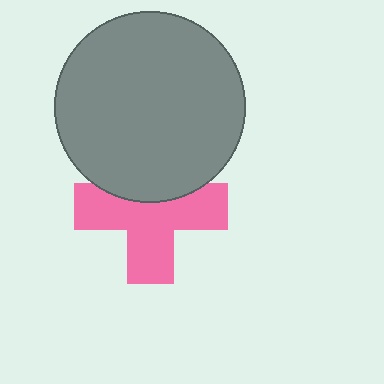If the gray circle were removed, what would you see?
You would see the complete pink cross.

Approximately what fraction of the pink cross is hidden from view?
Roughly 33% of the pink cross is hidden behind the gray circle.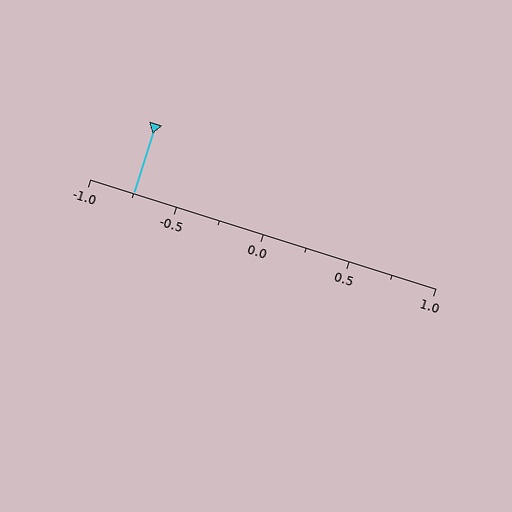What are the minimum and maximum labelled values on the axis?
The axis runs from -1.0 to 1.0.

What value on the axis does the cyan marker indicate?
The marker indicates approximately -0.75.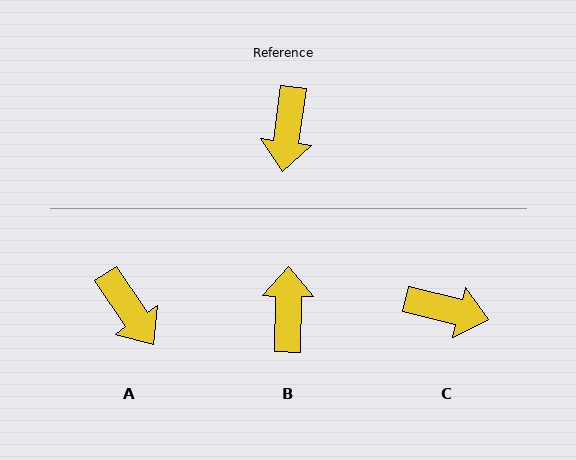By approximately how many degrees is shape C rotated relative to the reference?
Approximately 83 degrees counter-clockwise.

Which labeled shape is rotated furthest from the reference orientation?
B, about 173 degrees away.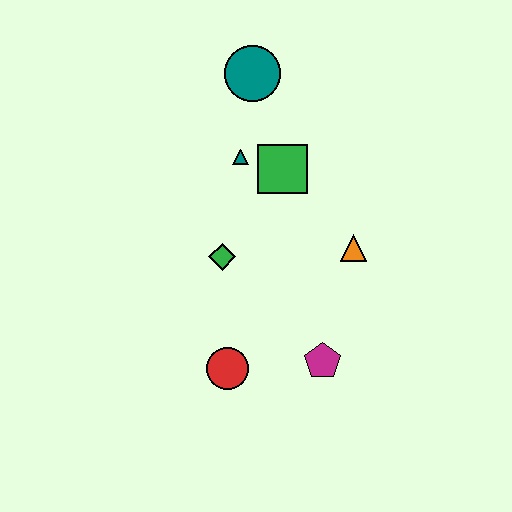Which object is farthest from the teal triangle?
The magenta pentagon is farthest from the teal triangle.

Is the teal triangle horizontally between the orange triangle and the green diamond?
Yes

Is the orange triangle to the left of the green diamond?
No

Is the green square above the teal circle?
No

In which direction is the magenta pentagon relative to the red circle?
The magenta pentagon is to the right of the red circle.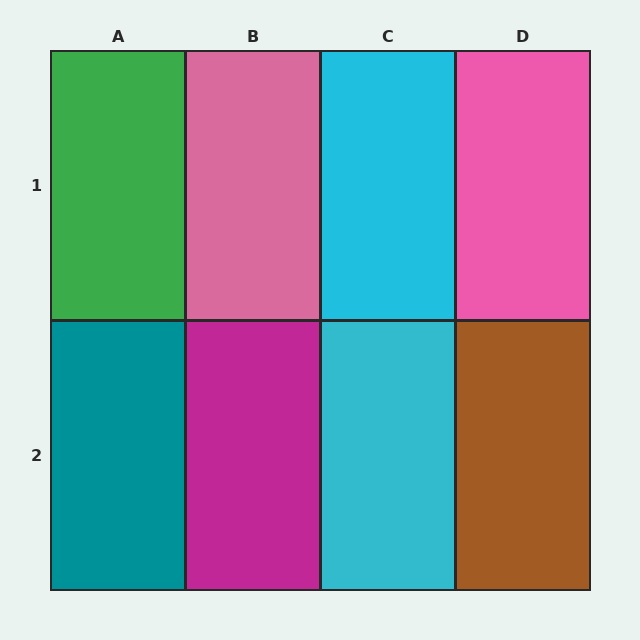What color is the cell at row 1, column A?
Green.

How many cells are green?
1 cell is green.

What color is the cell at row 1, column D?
Pink.